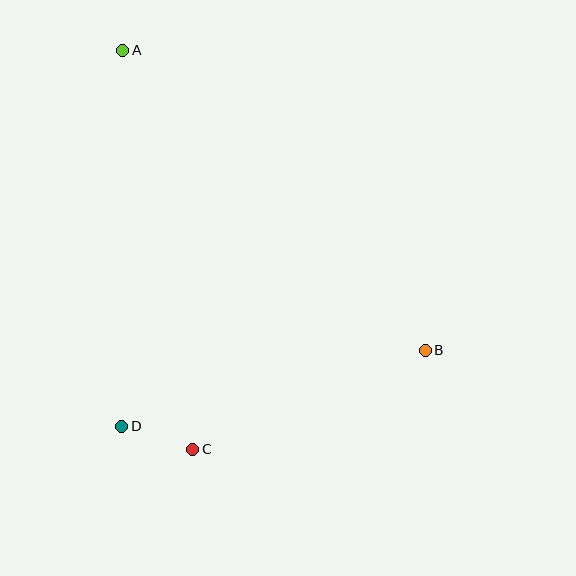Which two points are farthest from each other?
Points A and B are farthest from each other.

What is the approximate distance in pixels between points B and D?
The distance between B and D is approximately 313 pixels.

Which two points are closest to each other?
Points C and D are closest to each other.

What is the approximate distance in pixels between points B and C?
The distance between B and C is approximately 253 pixels.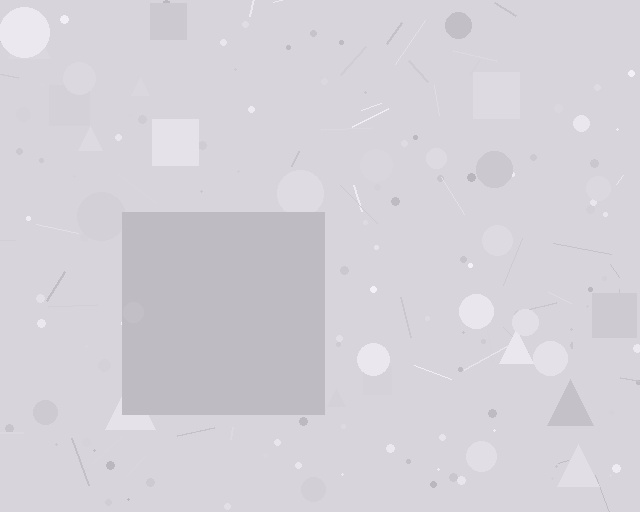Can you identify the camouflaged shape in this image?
The camouflaged shape is a square.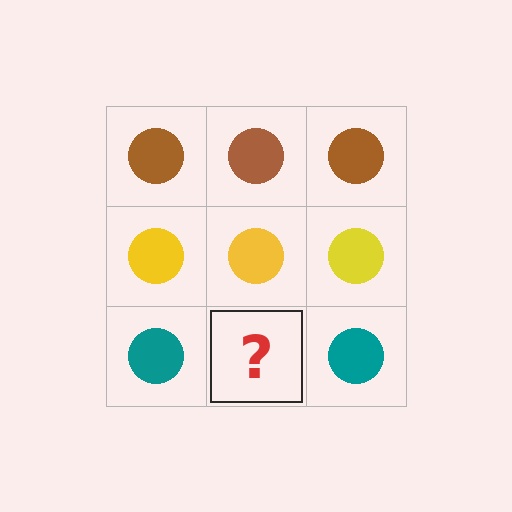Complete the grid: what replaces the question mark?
The question mark should be replaced with a teal circle.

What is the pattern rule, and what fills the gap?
The rule is that each row has a consistent color. The gap should be filled with a teal circle.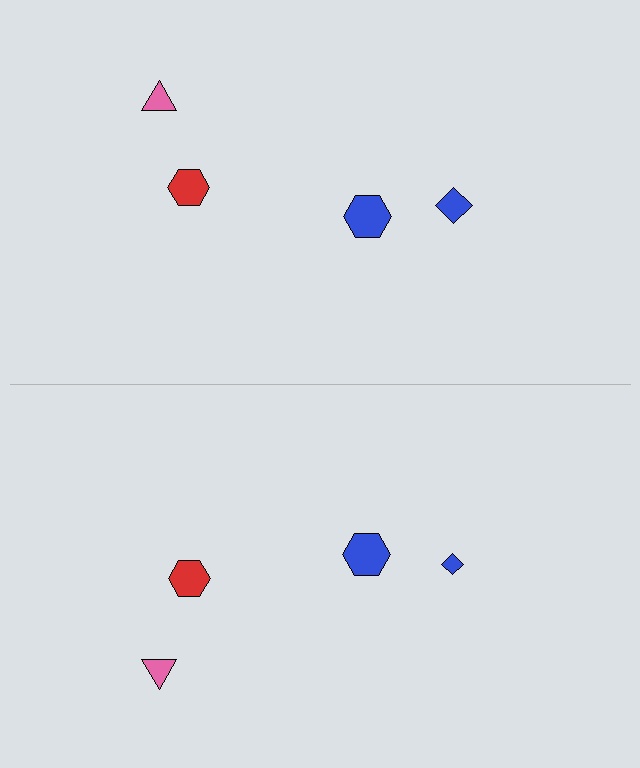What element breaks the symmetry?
The blue diamond on the bottom side has a different size than its mirror counterpart.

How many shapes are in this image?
There are 8 shapes in this image.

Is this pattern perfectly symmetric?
No, the pattern is not perfectly symmetric. The blue diamond on the bottom side has a different size than its mirror counterpart.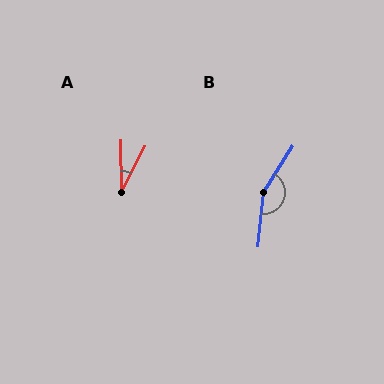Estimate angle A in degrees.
Approximately 28 degrees.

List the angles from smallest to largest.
A (28°), B (153°).